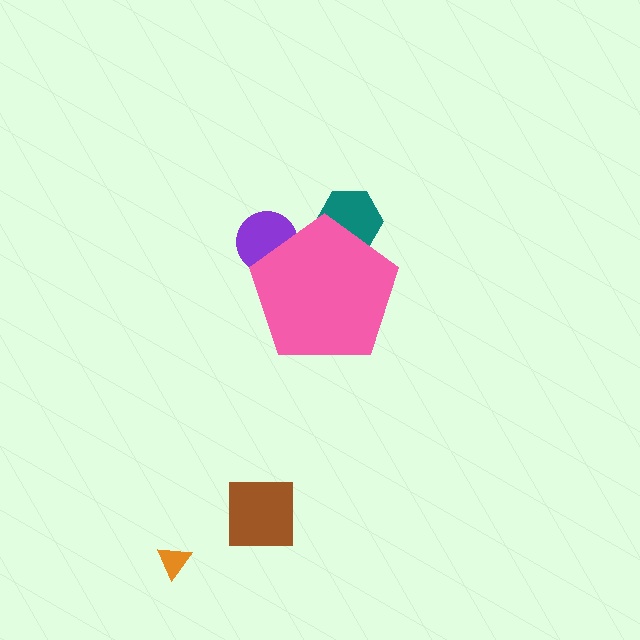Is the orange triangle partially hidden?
No, the orange triangle is fully visible.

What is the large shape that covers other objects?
A pink pentagon.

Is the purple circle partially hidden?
Yes, the purple circle is partially hidden behind the pink pentagon.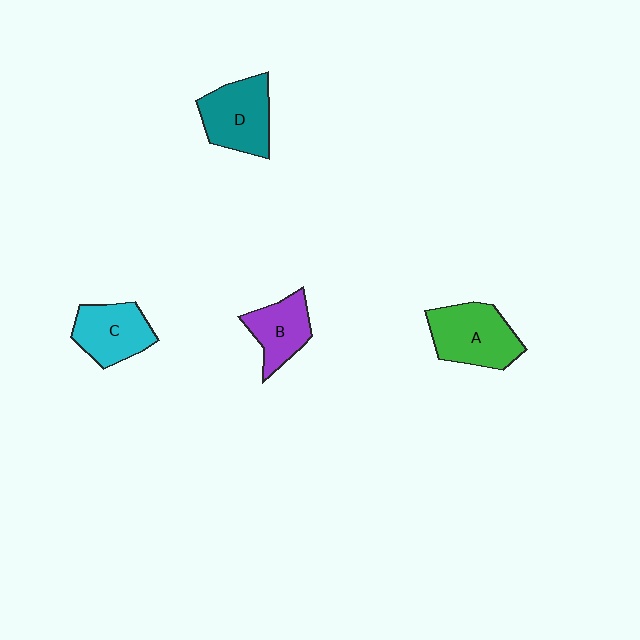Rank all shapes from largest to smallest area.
From largest to smallest: A (green), D (teal), C (cyan), B (purple).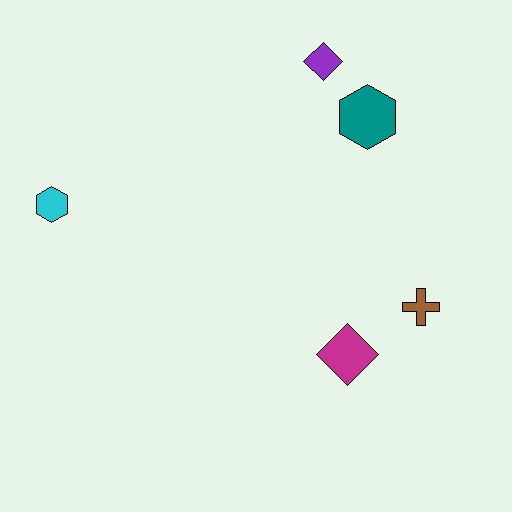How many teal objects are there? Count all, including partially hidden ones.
There is 1 teal object.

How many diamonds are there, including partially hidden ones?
There are 2 diamonds.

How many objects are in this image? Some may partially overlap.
There are 5 objects.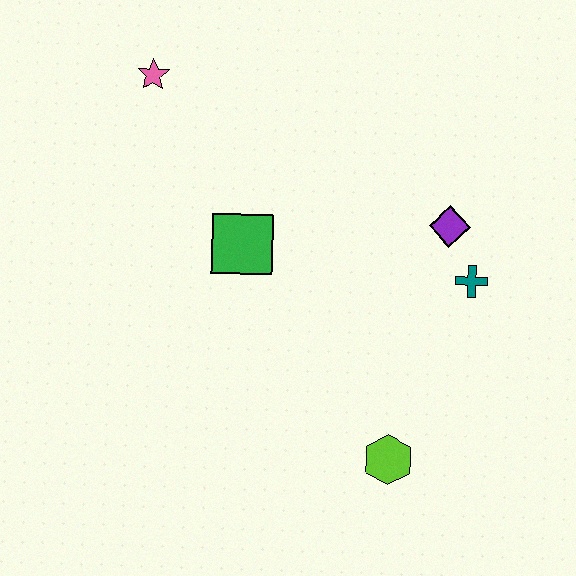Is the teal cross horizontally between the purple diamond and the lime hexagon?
No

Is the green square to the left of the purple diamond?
Yes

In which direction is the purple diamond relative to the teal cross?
The purple diamond is above the teal cross.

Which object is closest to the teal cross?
The purple diamond is closest to the teal cross.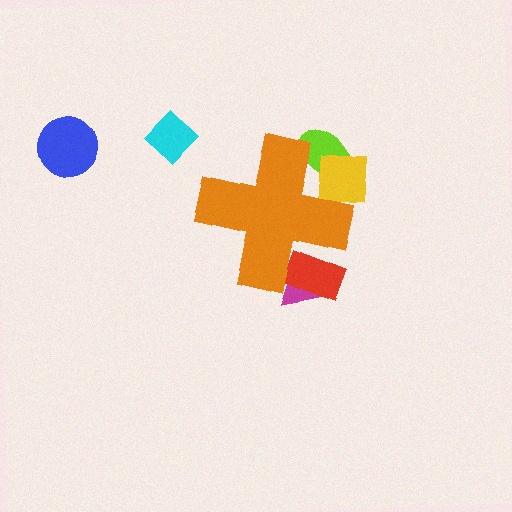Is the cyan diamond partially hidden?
No, the cyan diamond is fully visible.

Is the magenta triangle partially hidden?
Yes, the magenta triangle is partially hidden behind the orange cross.